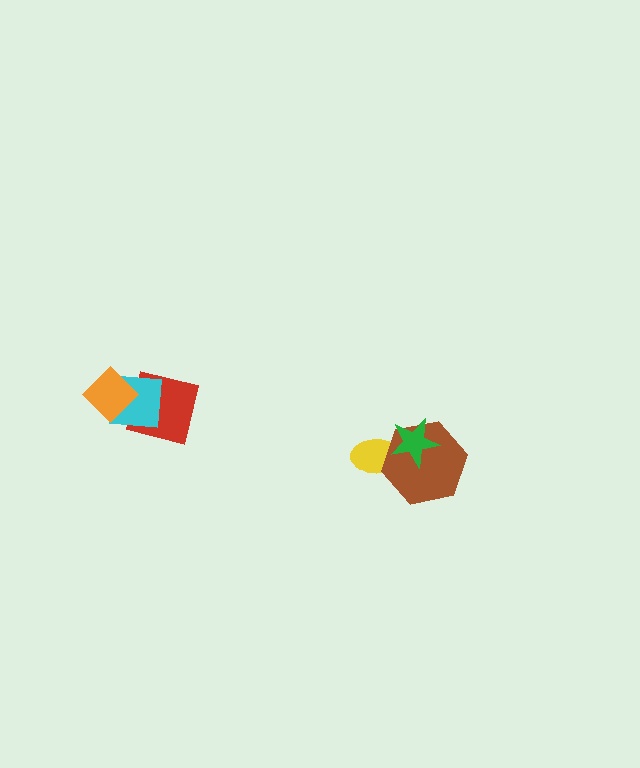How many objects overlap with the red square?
2 objects overlap with the red square.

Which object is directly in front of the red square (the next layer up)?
The cyan square is directly in front of the red square.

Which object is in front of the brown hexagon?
The green star is in front of the brown hexagon.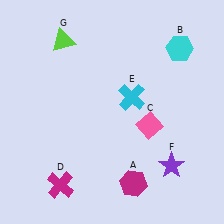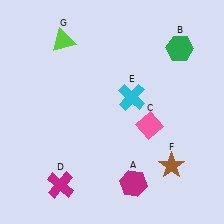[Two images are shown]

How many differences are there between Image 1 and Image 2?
There are 2 differences between the two images.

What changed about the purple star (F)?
In Image 1, F is purple. In Image 2, it changed to brown.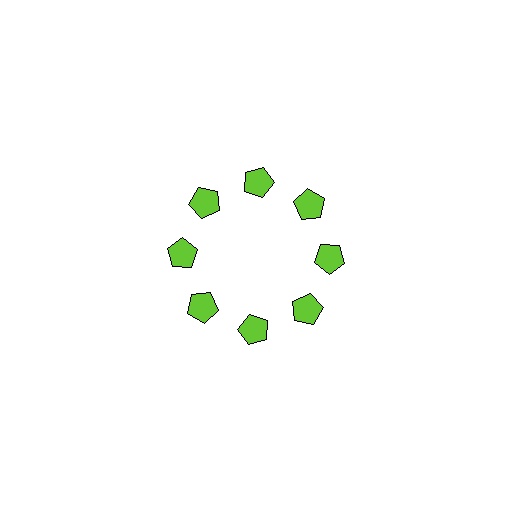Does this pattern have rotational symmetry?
Yes, this pattern has 8-fold rotational symmetry. It looks the same after rotating 45 degrees around the center.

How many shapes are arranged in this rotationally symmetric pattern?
There are 8 shapes, arranged in 8 groups of 1.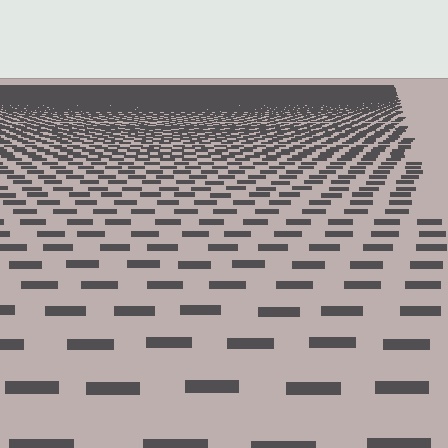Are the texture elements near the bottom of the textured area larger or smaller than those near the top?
Larger. Near the bottom, elements are closer to the viewer and appear at a bigger on-screen size.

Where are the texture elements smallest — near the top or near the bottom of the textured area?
Near the top.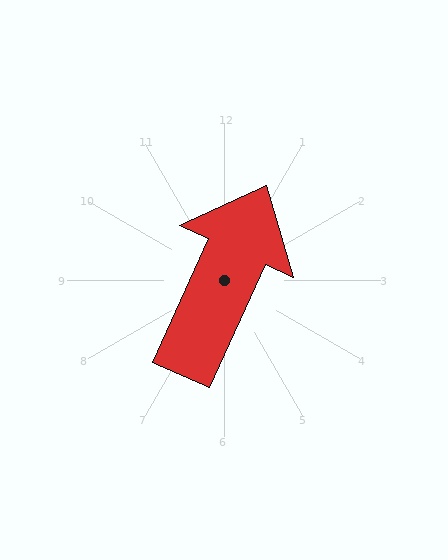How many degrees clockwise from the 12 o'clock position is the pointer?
Approximately 24 degrees.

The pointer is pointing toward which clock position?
Roughly 1 o'clock.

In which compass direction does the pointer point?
Northeast.